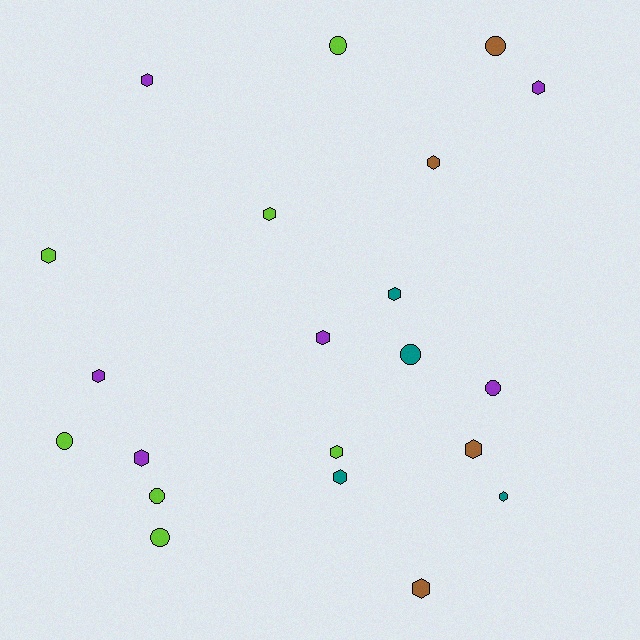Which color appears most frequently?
Lime, with 7 objects.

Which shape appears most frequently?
Hexagon, with 14 objects.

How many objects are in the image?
There are 21 objects.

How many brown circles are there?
There is 1 brown circle.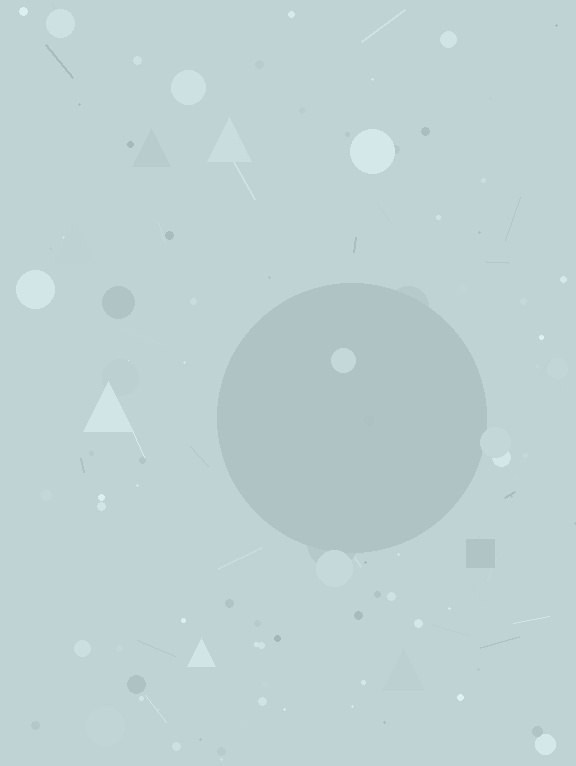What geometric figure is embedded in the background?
A circle is embedded in the background.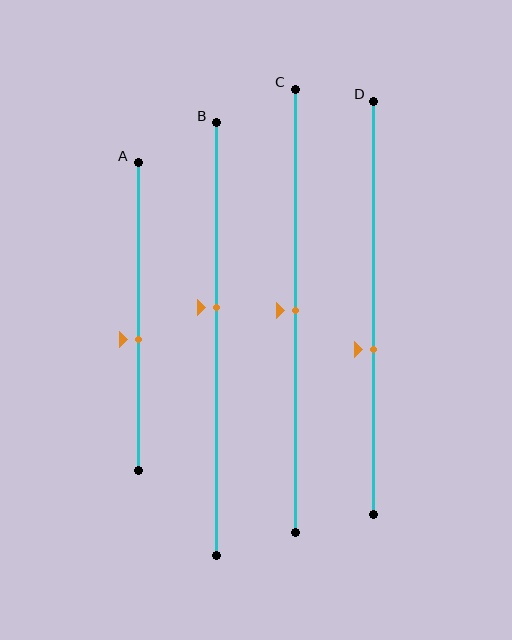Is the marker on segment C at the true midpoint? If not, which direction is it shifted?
Yes, the marker on segment C is at the true midpoint.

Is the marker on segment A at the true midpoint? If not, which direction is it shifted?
No, the marker on segment A is shifted downward by about 8% of the segment length.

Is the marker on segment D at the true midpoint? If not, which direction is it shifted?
No, the marker on segment D is shifted downward by about 10% of the segment length.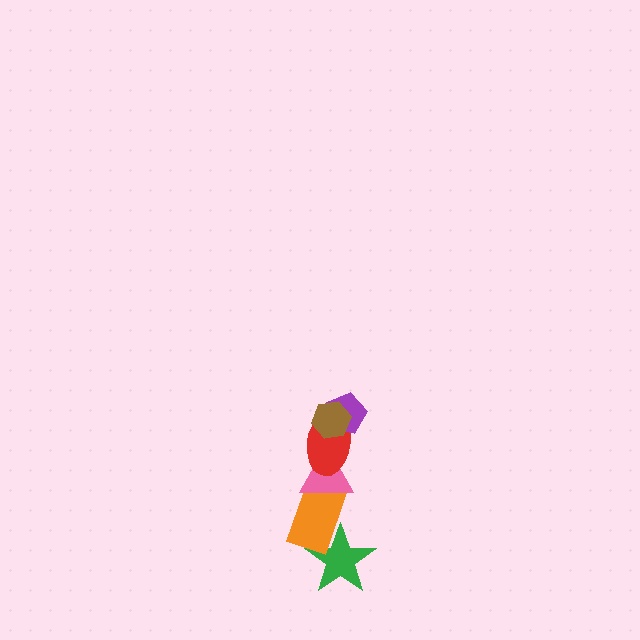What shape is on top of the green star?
The orange rectangle is on top of the green star.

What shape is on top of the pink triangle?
The red ellipse is on top of the pink triangle.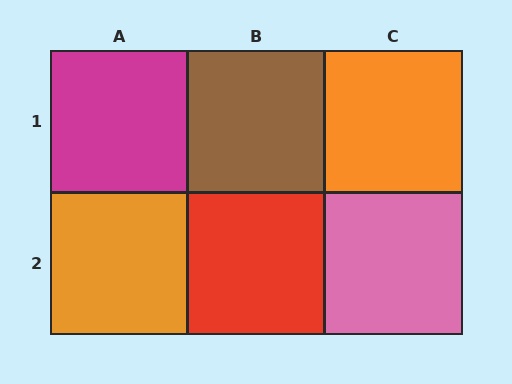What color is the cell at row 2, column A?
Orange.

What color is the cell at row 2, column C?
Pink.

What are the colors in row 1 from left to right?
Magenta, brown, orange.